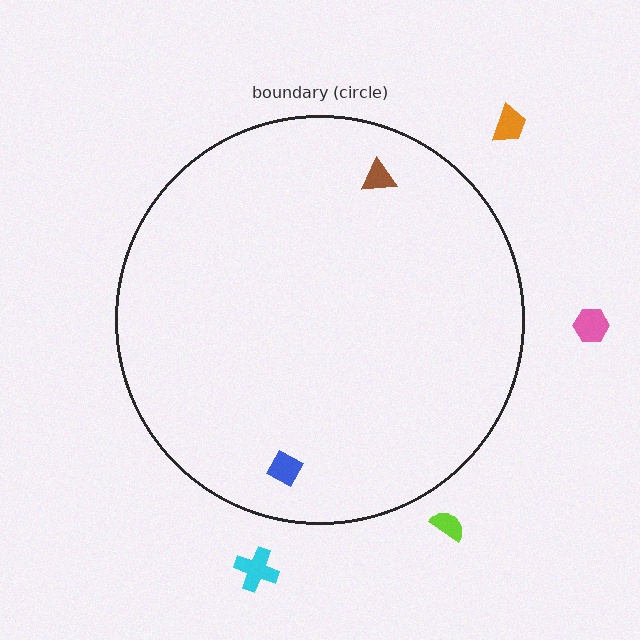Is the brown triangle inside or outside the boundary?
Inside.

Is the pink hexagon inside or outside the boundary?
Outside.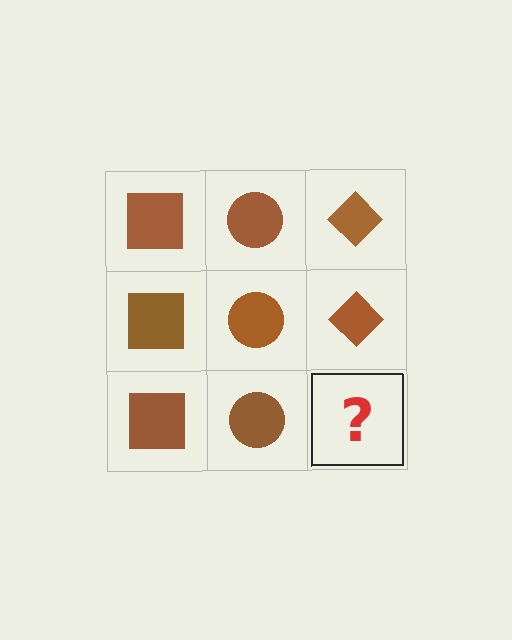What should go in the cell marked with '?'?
The missing cell should contain a brown diamond.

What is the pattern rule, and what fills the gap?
The rule is that each column has a consistent shape. The gap should be filled with a brown diamond.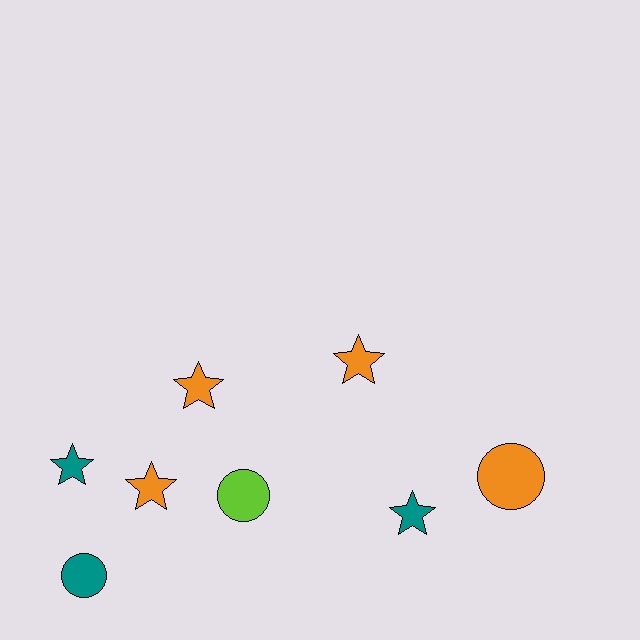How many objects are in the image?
There are 8 objects.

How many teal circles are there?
There is 1 teal circle.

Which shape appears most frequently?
Star, with 5 objects.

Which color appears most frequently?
Orange, with 4 objects.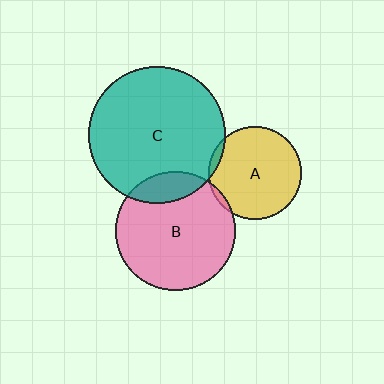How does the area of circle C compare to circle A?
Approximately 2.2 times.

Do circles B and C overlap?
Yes.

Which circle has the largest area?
Circle C (teal).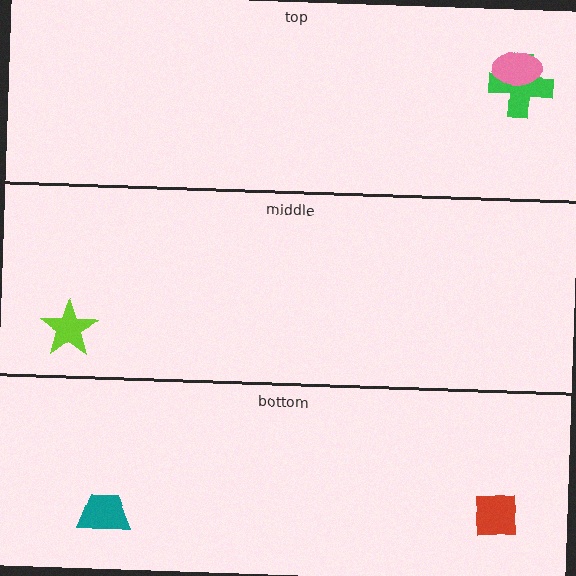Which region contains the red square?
The bottom region.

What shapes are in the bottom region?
The teal trapezoid, the red square.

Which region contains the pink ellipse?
The top region.